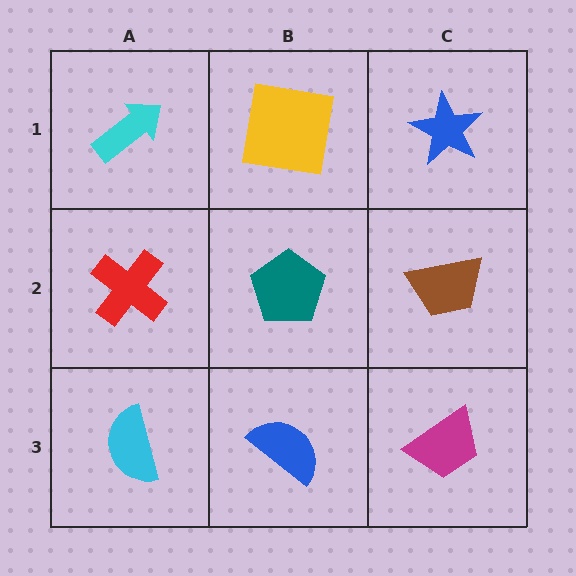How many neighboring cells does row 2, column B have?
4.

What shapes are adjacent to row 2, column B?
A yellow square (row 1, column B), a blue semicircle (row 3, column B), a red cross (row 2, column A), a brown trapezoid (row 2, column C).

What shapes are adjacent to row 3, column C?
A brown trapezoid (row 2, column C), a blue semicircle (row 3, column B).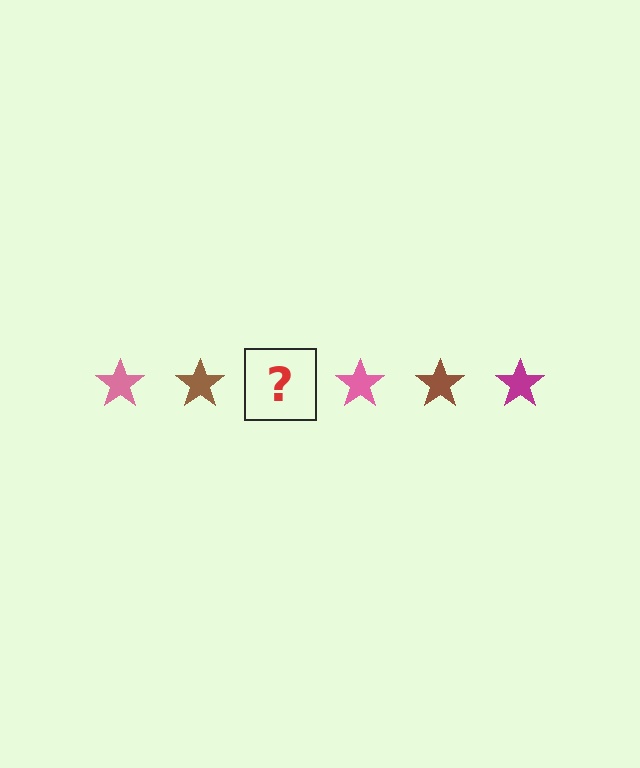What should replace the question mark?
The question mark should be replaced with a magenta star.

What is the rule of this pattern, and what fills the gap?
The rule is that the pattern cycles through pink, brown, magenta stars. The gap should be filled with a magenta star.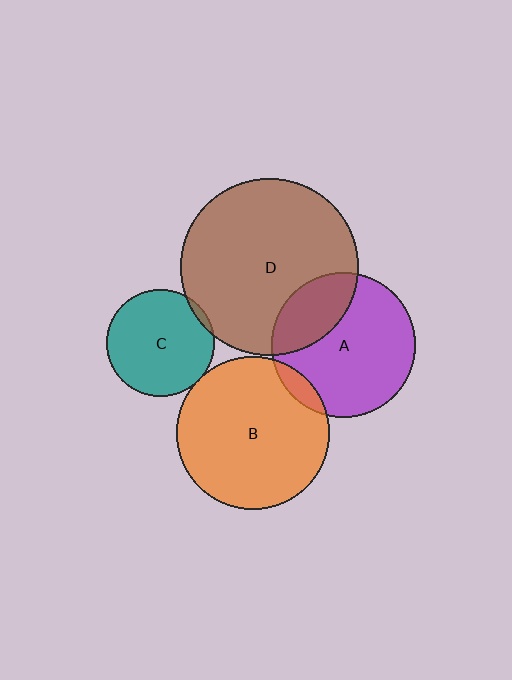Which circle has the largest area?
Circle D (brown).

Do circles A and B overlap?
Yes.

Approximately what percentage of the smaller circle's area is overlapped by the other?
Approximately 5%.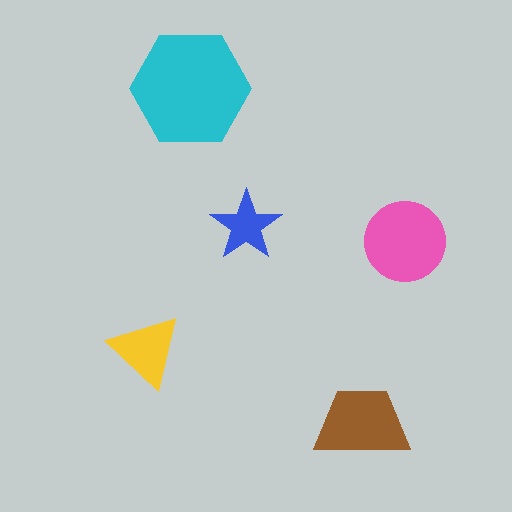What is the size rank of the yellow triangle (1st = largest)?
4th.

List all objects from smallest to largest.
The blue star, the yellow triangle, the brown trapezoid, the pink circle, the cyan hexagon.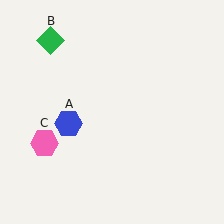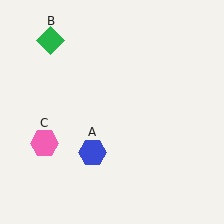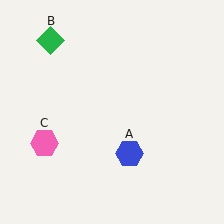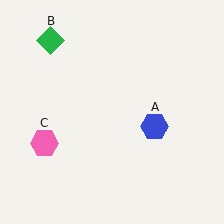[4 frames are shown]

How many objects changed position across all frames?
1 object changed position: blue hexagon (object A).